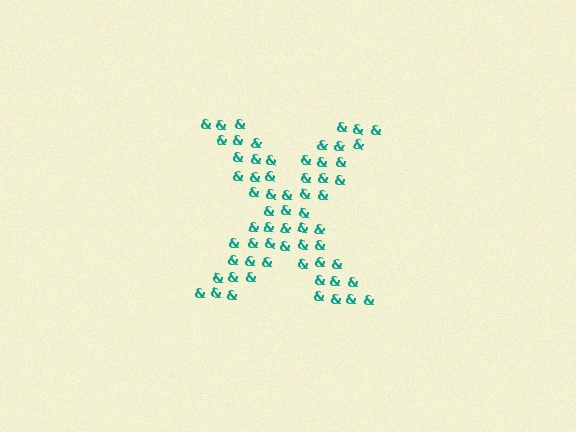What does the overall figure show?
The overall figure shows the letter X.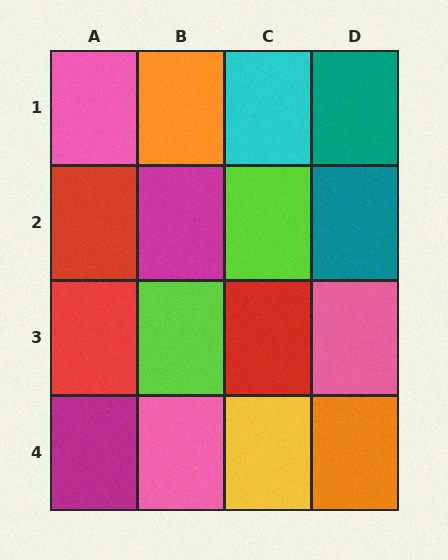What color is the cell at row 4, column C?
Yellow.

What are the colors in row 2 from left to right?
Red, magenta, lime, teal.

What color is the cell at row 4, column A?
Magenta.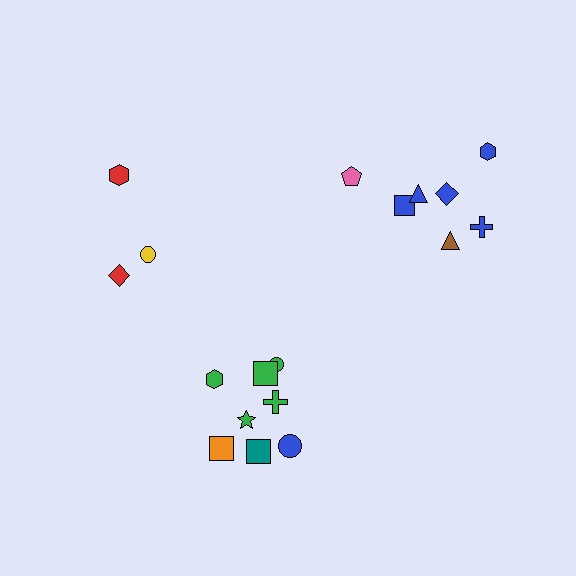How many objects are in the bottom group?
There are 8 objects.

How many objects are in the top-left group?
There are 3 objects.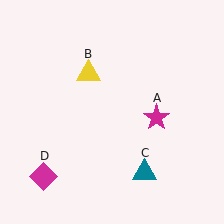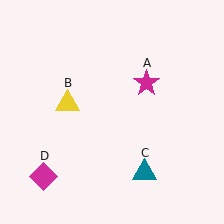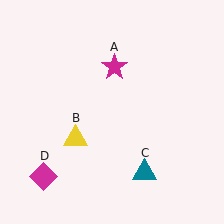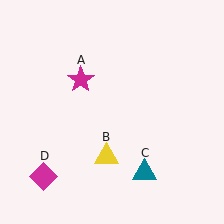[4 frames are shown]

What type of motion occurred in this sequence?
The magenta star (object A), yellow triangle (object B) rotated counterclockwise around the center of the scene.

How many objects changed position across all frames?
2 objects changed position: magenta star (object A), yellow triangle (object B).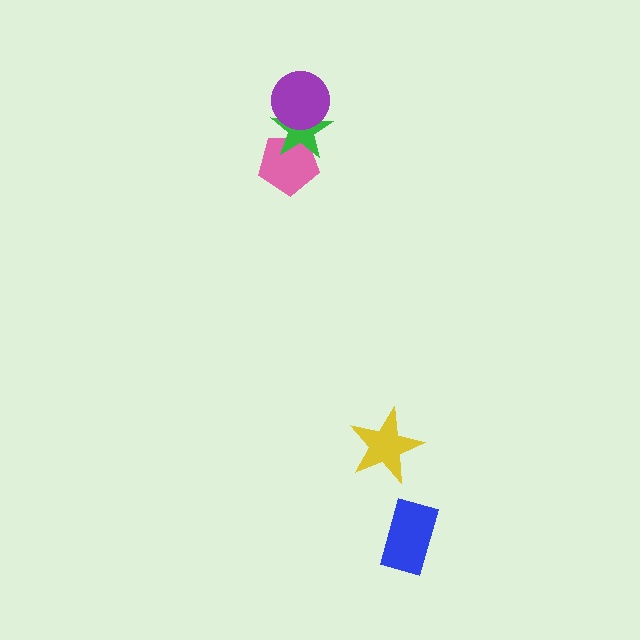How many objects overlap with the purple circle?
1 object overlaps with the purple circle.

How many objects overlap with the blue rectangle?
0 objects overlap with the blue rectangle.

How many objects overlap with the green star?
2 objects overlap with the green star.